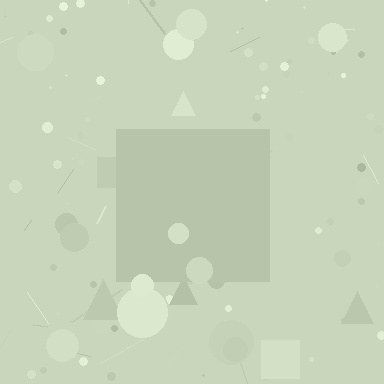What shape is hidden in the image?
A square is hidden in the image.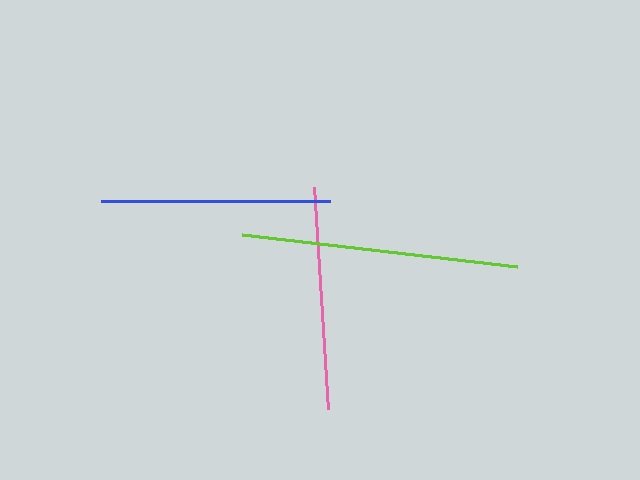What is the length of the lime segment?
The lime segment is approximately 277 pixels long.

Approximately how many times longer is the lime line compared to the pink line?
The lime line is approximately 1.2 times the length of the pink line.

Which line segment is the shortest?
The pink line is the shortest at approximately 223 pixels.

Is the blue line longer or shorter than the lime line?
The lime line is longer than the blue line.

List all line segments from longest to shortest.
From longest to shortest: lime, blue, pink.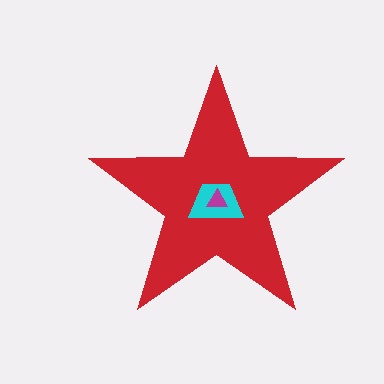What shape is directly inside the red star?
The cyan trapezoid.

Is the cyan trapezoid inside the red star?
Yes.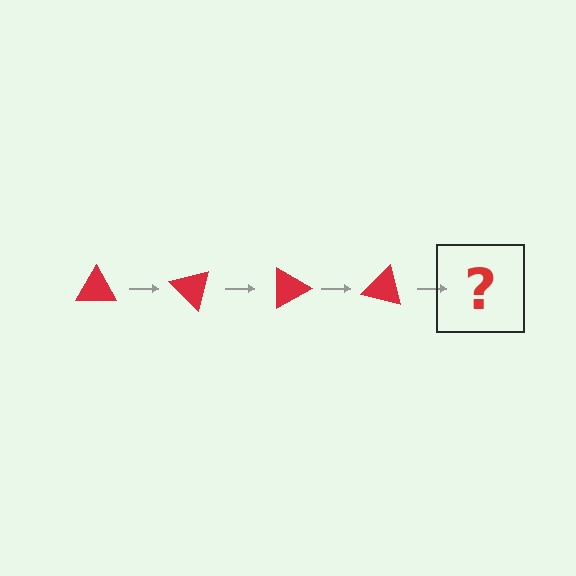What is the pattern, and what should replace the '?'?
The pattern is that the triangle rotates 45 degrees each step. The '?' should be a red triangle rotated 180 degrees.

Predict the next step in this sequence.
The next step is a red triangle rotated 180 degrees.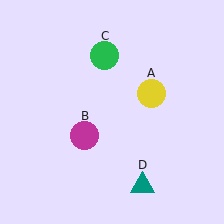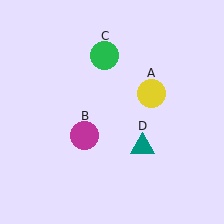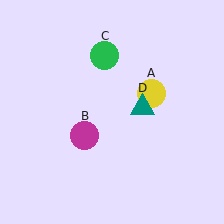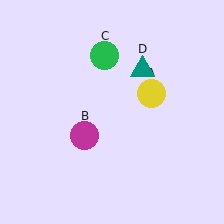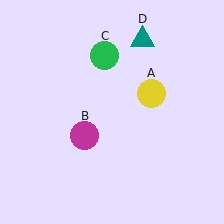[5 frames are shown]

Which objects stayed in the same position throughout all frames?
Yellow circle (object A) and magenta circle (object B) and green circle (object C) remained stationary.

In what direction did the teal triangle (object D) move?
The teal triangle (object D) moved up.